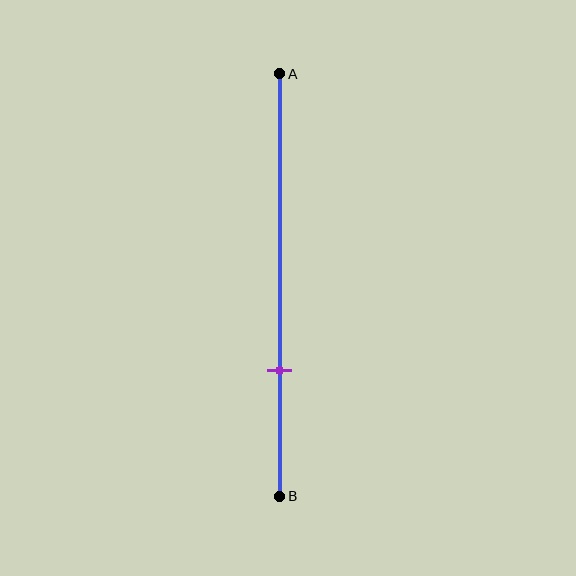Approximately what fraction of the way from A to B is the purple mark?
The purple mark is approximately 70% of the way from A to B.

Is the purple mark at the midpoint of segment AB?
No, the mark is at about 70% from A, not at the 50% midpoint.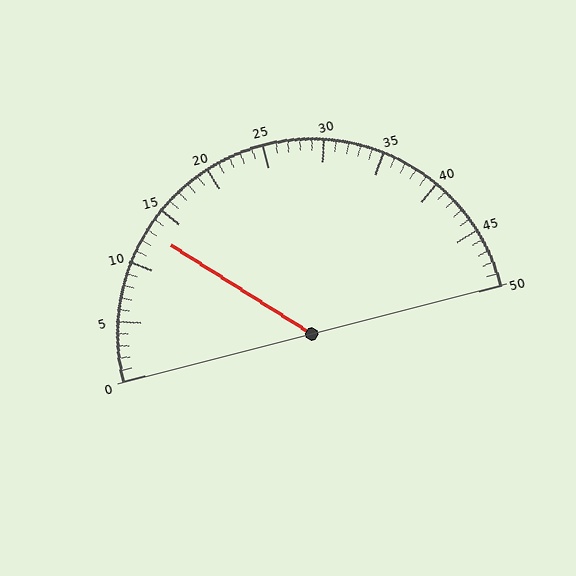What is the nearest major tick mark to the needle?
The nearest major tick mark is 15.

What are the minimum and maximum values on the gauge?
The gauge ranges from 0 to 50.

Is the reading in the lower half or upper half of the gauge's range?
The reading is in the lower half of the range (0 to 50).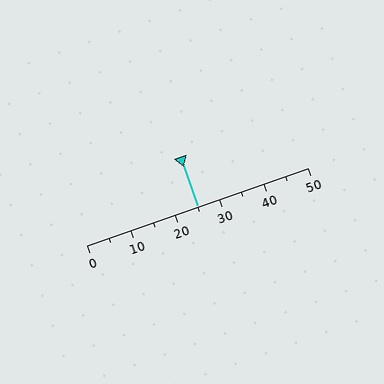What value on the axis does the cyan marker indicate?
The marker indicates approximately 25.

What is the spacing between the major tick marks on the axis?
The major ticks are spaced 10 apart.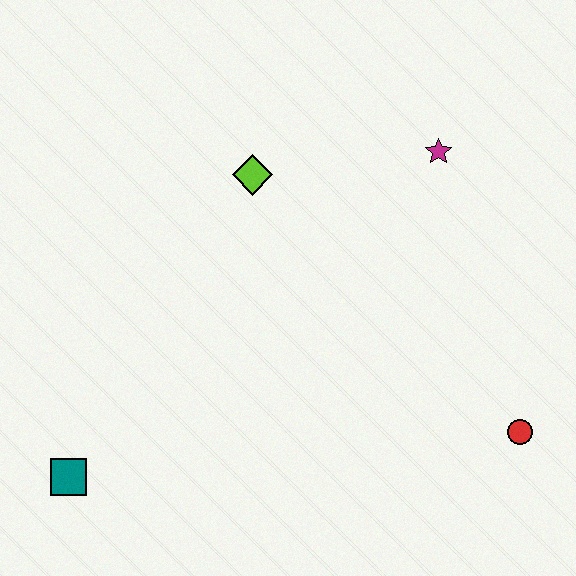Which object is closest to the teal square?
The lime diamond is closest to the teal square.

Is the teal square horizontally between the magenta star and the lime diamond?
No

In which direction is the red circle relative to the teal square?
The red circle is to the right of the teal square.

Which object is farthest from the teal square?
The magenta star is farthest from the teal square.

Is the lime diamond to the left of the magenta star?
Yes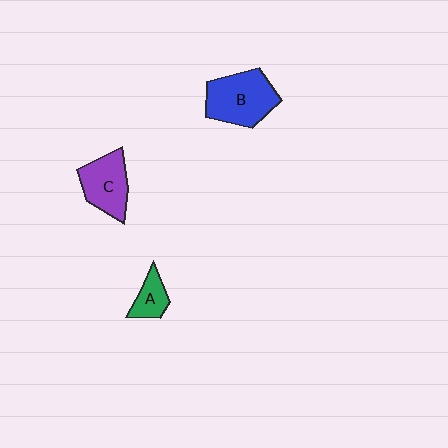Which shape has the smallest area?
Shape A (green).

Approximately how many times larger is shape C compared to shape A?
Approximately 2.0 times.